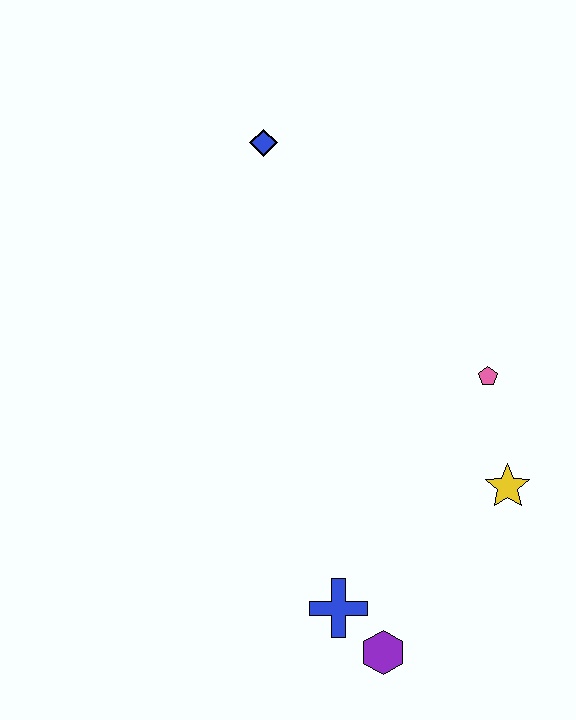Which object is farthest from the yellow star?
The blue diamond is farthest from the yellow star.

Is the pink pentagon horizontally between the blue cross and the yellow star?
Yes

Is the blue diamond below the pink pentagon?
No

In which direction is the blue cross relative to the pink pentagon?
The blue cross is below the pink pentagon.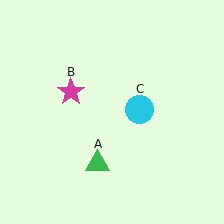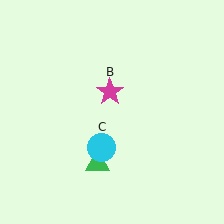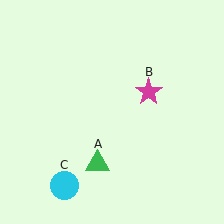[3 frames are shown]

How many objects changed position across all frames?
2 objects changed position: magenta star (object B), cyan circle (object C).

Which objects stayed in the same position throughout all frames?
Green triangle (object A) remained stationary.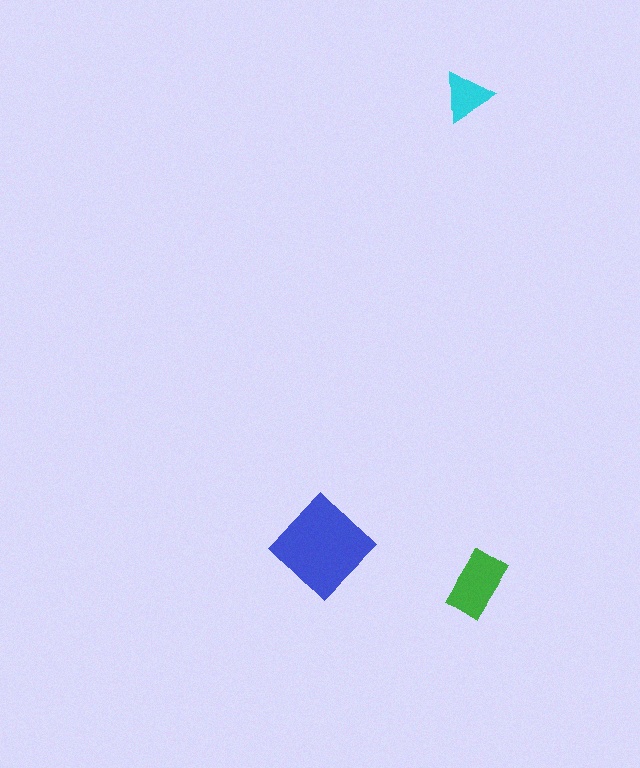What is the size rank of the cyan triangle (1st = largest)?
3rd.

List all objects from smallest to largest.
The cyan triangle, the green rectangle, the blue diamond.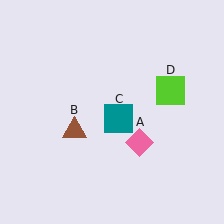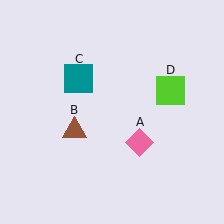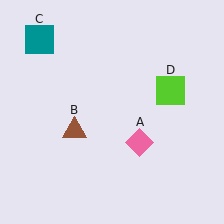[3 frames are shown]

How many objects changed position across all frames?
1 object changed position: teal square (object C).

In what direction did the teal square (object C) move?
The teal square (object C) moved up and to the left.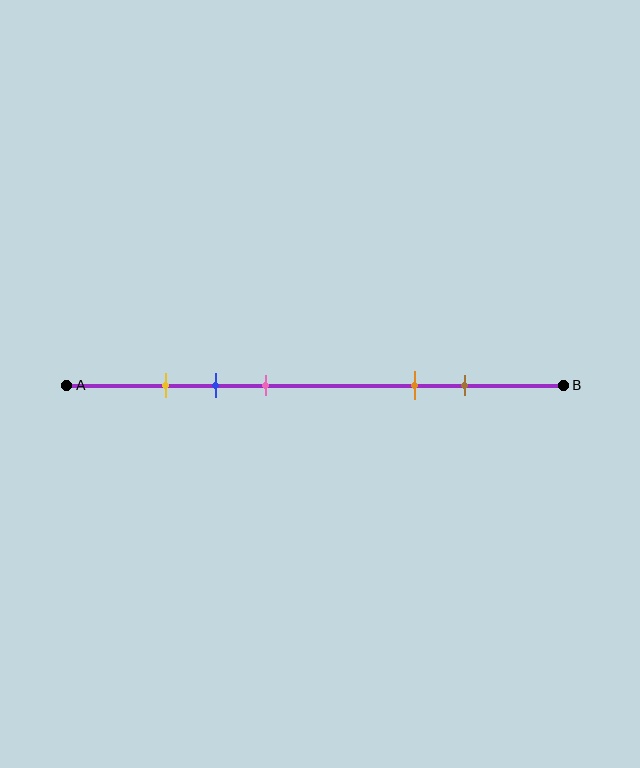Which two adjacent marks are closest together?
The yellow and blue marks are the closest adjacent pair.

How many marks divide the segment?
There are 5 marks dividing the segment.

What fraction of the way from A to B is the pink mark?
The pink mark is approximately 40% (0.4) of the way from A to B.